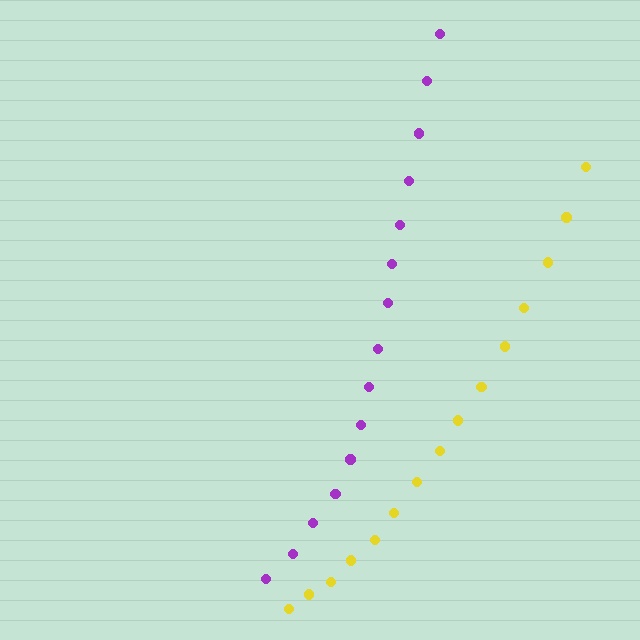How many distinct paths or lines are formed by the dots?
There are 2 distinct paths.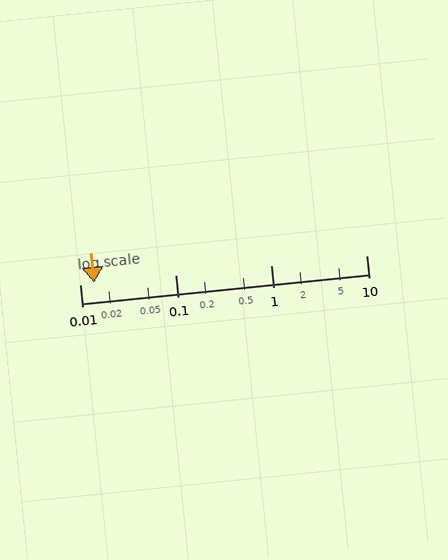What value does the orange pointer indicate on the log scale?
The pointer indicates approximately 0.014.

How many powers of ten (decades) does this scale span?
The scale spans 3 decades, from 0.01 to 10.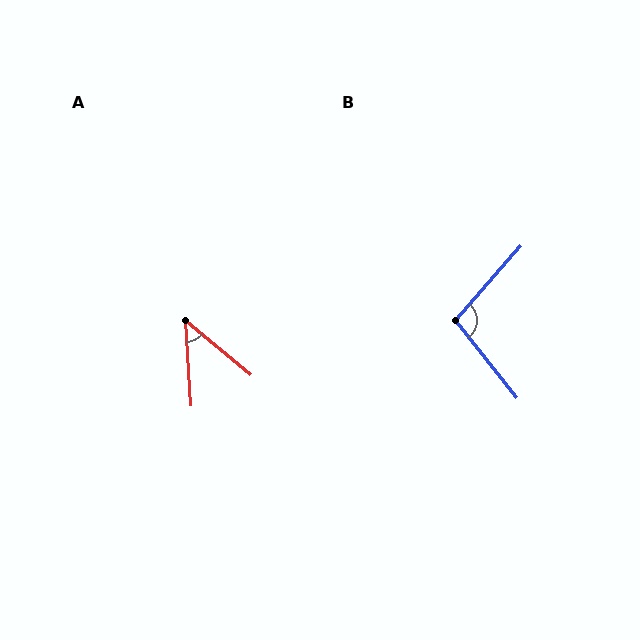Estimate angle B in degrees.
Approximately 100 degrees.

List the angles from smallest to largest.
A (47°), B (100°).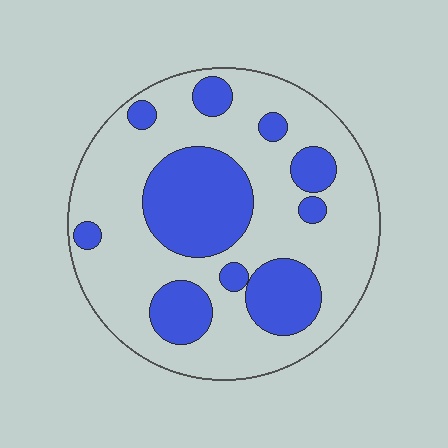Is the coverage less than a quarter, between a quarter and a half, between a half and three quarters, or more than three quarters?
Between a quarter and a half.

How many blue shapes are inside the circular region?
10.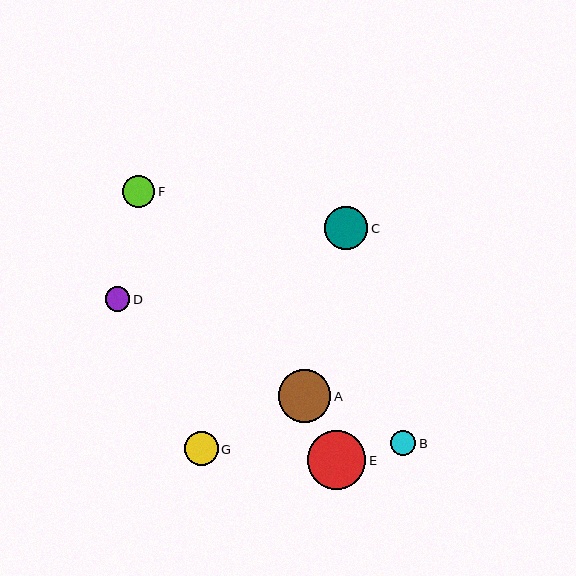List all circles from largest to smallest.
From largest to smallest: E, A, C, G, F, B, D.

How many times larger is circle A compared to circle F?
Circle A is approximately 1.6 times the size of circle F.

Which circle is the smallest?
Circle D is the smallest with a size of approximately 25 pixels.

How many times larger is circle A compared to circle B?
Circle A is approximately 2.1 times the size of circle B.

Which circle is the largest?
Circle E is the largest with a size of approximately 58 pixels.